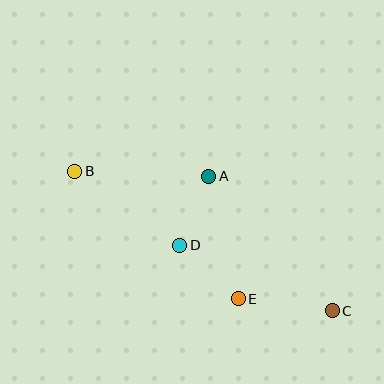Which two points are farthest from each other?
Points B and C are farthest from each other.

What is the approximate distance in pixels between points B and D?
The distance between B and D is approximately 128 pixels.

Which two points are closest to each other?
Points A and D are closest to each other.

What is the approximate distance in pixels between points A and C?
The distance between A and C is approximately 183 pixels.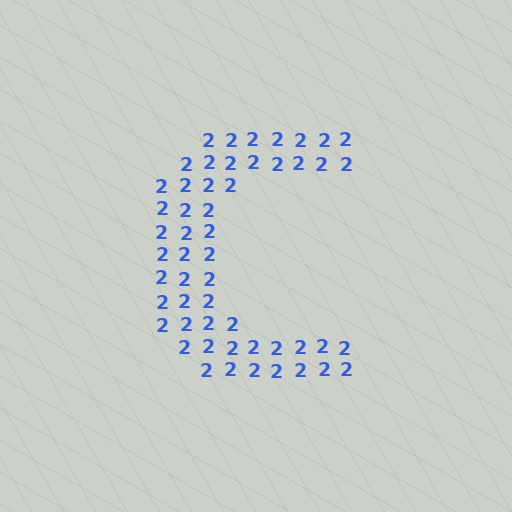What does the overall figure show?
The overall figure shows the letter C.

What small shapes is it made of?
It is made of small digit 2's.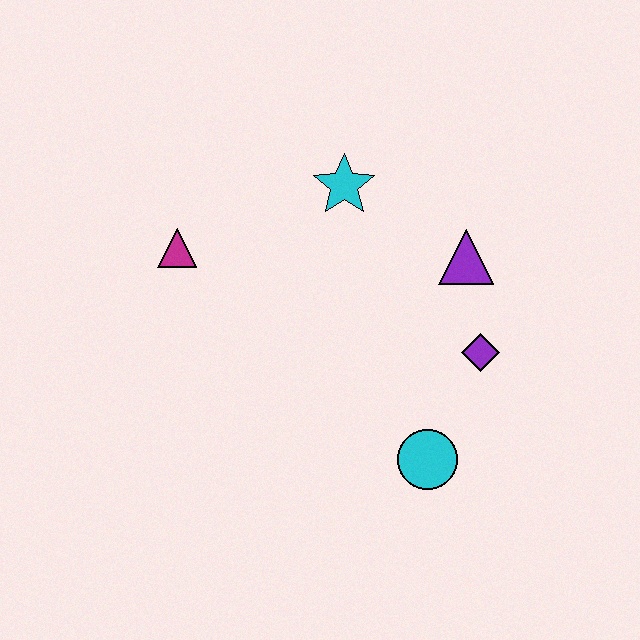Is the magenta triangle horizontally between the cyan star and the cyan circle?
No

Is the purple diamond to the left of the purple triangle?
No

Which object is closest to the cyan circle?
The purple diamond is closest to the cyan circle.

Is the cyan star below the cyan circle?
No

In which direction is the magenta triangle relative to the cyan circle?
The magenta triangle is to the left of the cyan circle.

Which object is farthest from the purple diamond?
The magenta triangle is farthest from the purple diamond.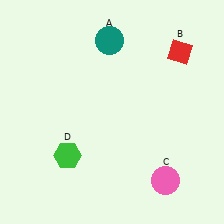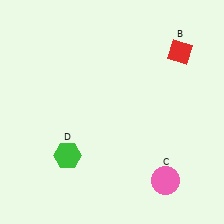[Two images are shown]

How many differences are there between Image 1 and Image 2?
There is 1 difference between the two images.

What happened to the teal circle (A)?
The teal circle (A) was removed in Image 2. It was in the top-left area of Image 1.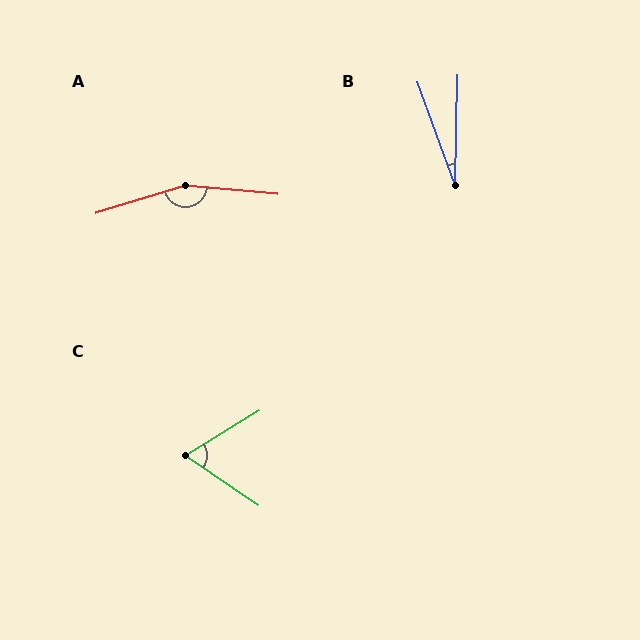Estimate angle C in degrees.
Approximately 66 degrees.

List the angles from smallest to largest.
B (21°), C (66°), A (158°).